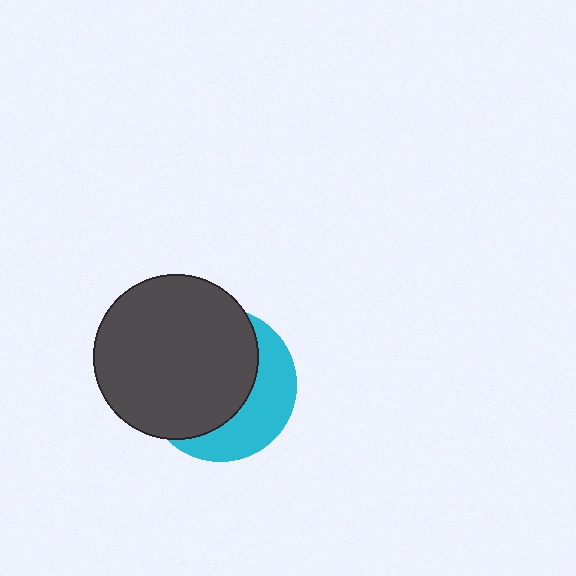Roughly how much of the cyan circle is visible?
A small part of it is visible (roughly 36%).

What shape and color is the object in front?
The object in front is a dark gray circle.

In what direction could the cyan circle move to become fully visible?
The cyan circle could move right. That would shift it out from behind the dark gray circle entirely.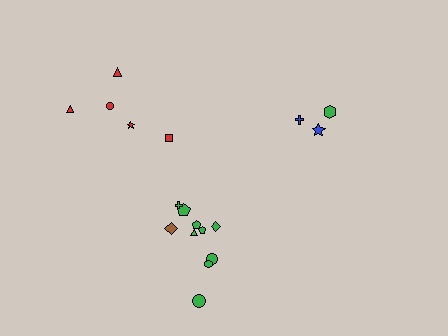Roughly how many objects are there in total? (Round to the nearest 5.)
Roughly 20 objects in total.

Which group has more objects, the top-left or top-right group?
The top-left group.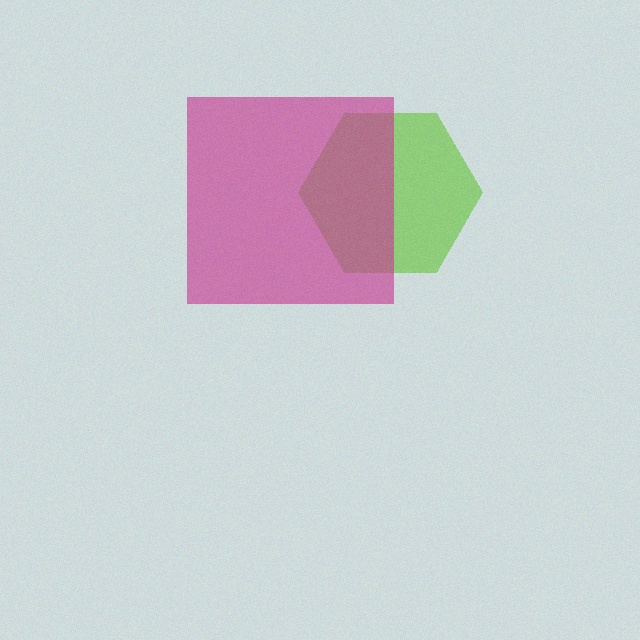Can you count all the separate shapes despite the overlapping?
Yes, there are 2 separate shapes.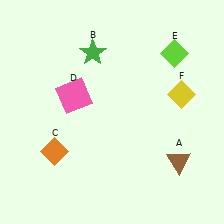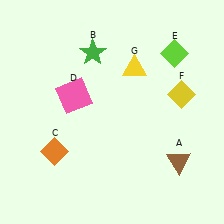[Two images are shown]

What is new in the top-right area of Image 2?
A yellow triangle (G) was added in the top-right area of Image 2.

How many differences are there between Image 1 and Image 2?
There is 1 difference between the two images.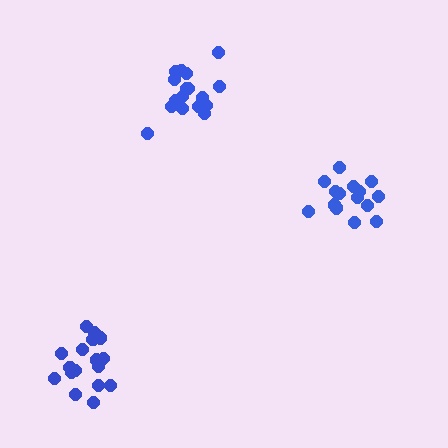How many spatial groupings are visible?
There are 3 spatial groupings.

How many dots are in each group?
Group 1: 17 dots, Group 2: 17 dots, Group 3: 15 dots (49 total).